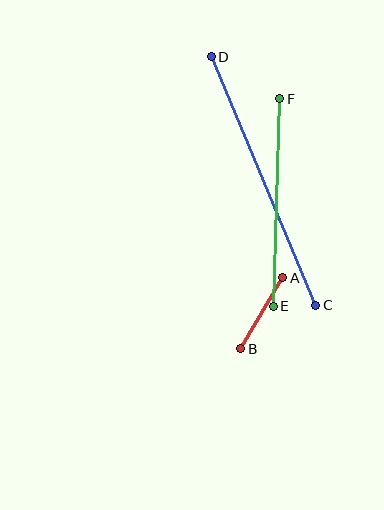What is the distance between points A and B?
The distance is approximately 83 pixels.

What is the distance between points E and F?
The distance is approximately 208 pixels.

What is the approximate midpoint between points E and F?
The midpoint is at approximately (277, 202) pixels.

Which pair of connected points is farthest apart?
Points C and D are farthest apart.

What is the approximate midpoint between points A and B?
The midpoint is at approximately (262, 313) pixels.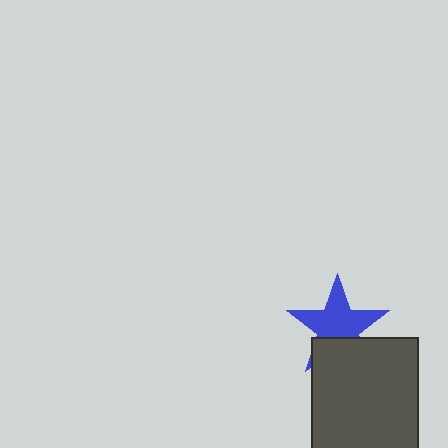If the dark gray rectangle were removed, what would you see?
You would see the complete blue star.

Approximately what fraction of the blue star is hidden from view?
Roughly 31% of the blue star is hidden behind the dark gray rectangle.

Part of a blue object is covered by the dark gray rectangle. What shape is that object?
It is a star.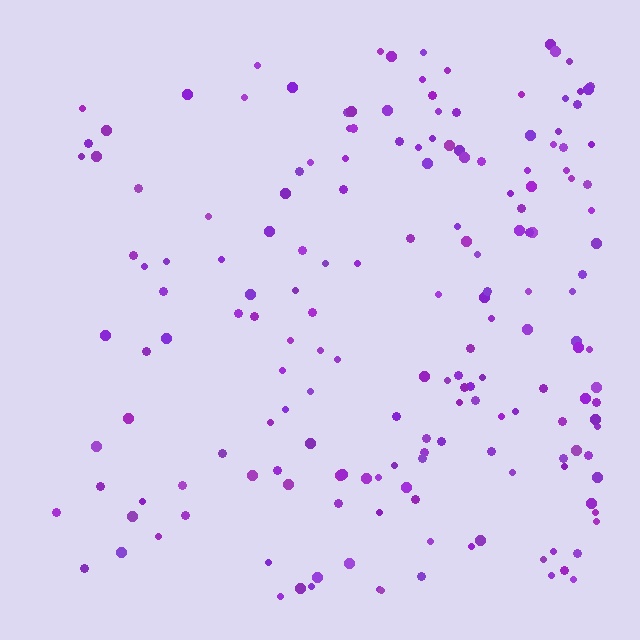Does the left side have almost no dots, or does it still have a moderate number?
Still a moderate number, just noticeably fewer than the right.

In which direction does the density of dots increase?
From left to right, with the right side densest.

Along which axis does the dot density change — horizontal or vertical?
Horizontal.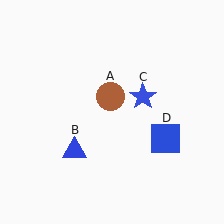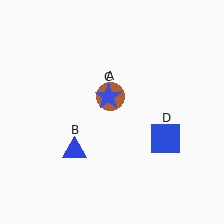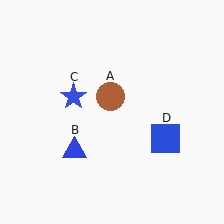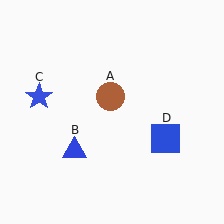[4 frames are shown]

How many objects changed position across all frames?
1 object changed position: blue star (object C).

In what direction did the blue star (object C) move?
The blue star (object C) moved left.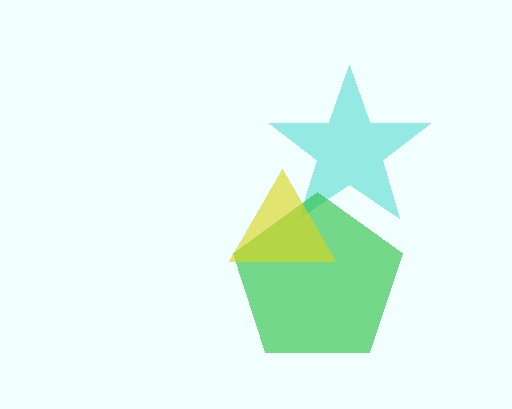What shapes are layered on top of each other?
The layered shapes are: a cyan star, a green pentagon, a yellow triangle.